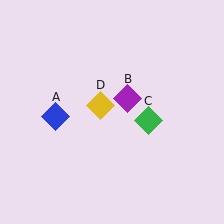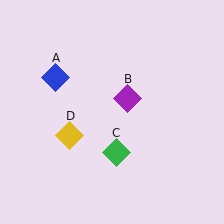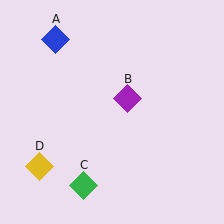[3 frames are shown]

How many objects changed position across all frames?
3 objects changed position: blue diamond (object A), green diamond (object C), yellow diamond (object D).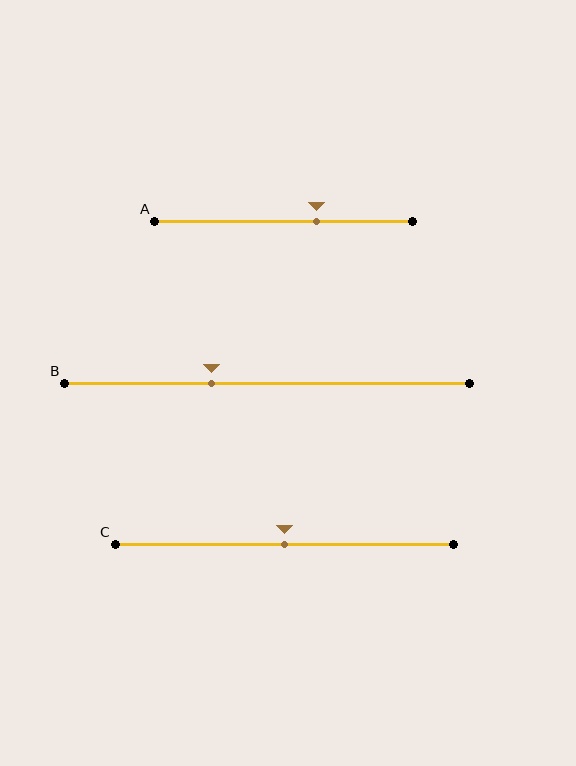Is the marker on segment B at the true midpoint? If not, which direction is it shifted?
No, the marker on segment B is shifted to the left by about 14% of the segment length.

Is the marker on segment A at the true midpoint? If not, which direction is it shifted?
No, the marker on segment A is shifted to the right by about 13% of the segment length.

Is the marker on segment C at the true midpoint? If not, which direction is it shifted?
Yes, the marker on segment C is at the true midpoint.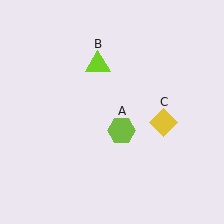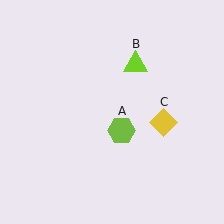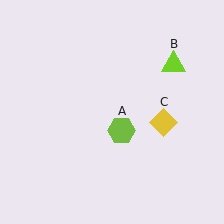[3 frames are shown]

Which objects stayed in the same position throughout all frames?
Lime hexagon (object A) and yellow diamond (object C) remained stationary.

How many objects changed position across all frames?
1 object changed position: lime triangle (object B).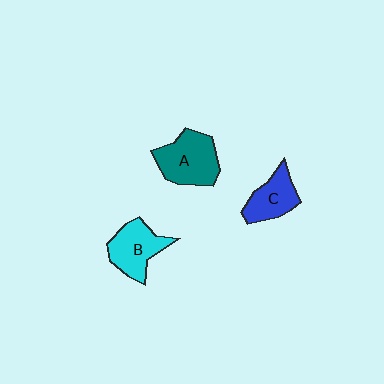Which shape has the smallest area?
Shape C (blue).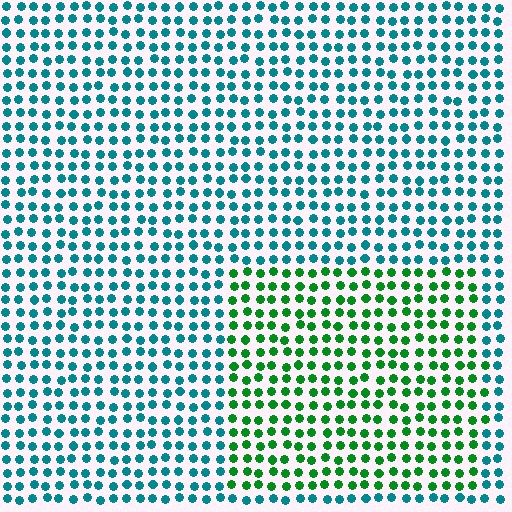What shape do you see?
I see a rectangle.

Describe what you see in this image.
The image is filled with small teal elements in a uniform arrangement. A rectangle-shaped region is visible where the elements are tinted to a slightly different hue, forming a subtle color boundary.